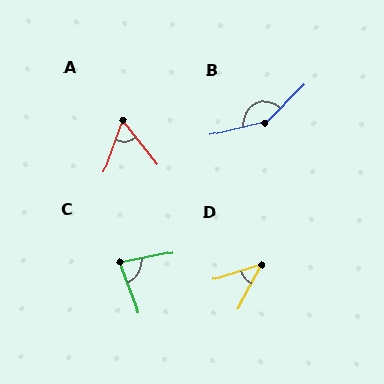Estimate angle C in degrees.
Approximately 80 degrees.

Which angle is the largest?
B, at approximately 149 degrees.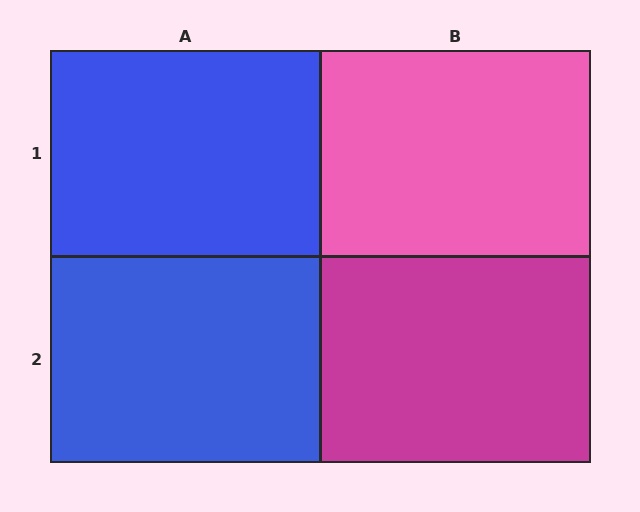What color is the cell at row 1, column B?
Pink.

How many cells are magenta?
1 cell is magenta.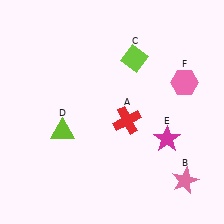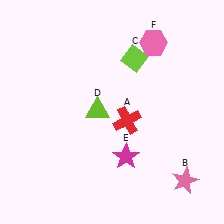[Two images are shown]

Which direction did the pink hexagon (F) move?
The pink hexagon (F) moved up.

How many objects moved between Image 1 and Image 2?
3 objects moved between the two images.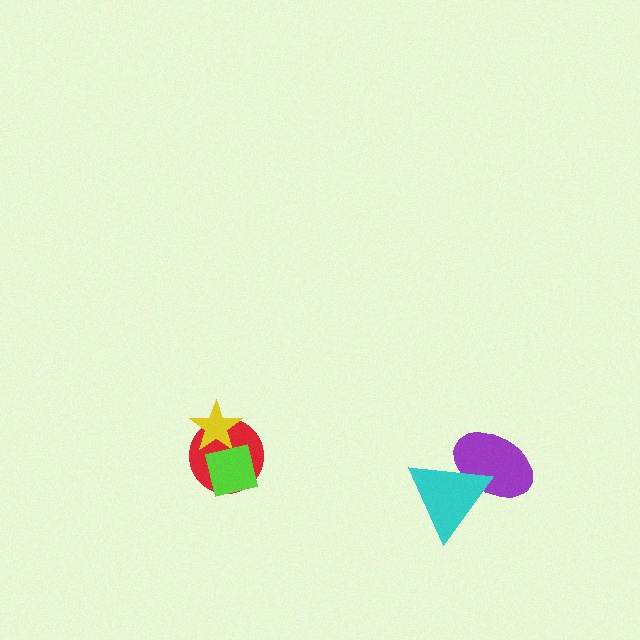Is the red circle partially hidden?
Yes, it is partially covered by another shape.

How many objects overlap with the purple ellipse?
1 object overlaps with the purple ellipse.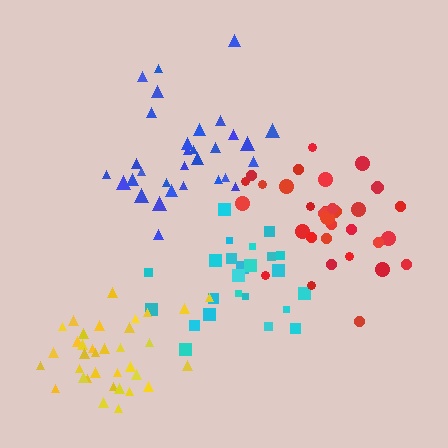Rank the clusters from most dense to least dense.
yellow, red, blue, cyan.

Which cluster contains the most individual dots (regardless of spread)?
Yellow (35).